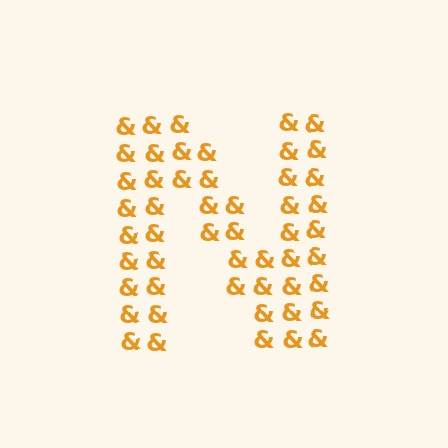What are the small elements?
The small elements are ampersands.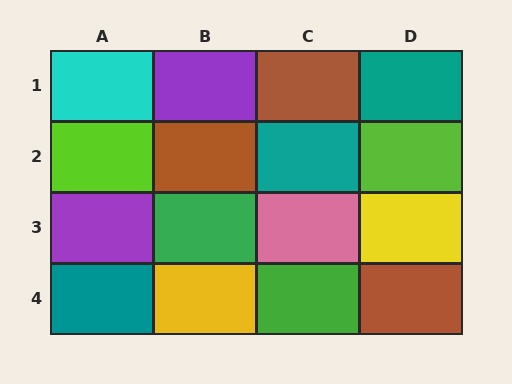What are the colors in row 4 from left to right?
Teal, yellow, green, brown.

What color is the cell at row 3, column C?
Pink.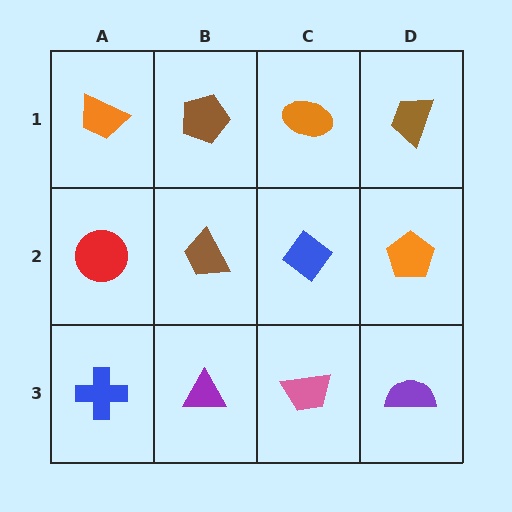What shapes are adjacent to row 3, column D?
An orange pentagon (row 2, column D), a pink trapezoid (row 3, column C).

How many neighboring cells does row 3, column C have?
3.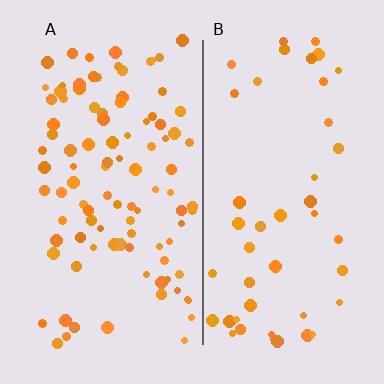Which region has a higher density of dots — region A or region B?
A (the left).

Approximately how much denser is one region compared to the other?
Approximately 2.2× — region A over region B.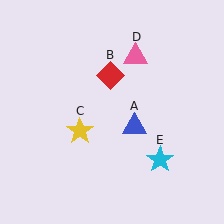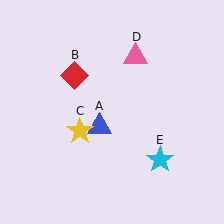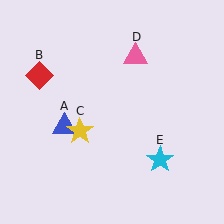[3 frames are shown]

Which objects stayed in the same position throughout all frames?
Yellow star (object C) and pink triangle (object D) and cyan star (object E) remained stationary.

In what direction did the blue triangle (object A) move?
The blue triangle (object A) moved left.